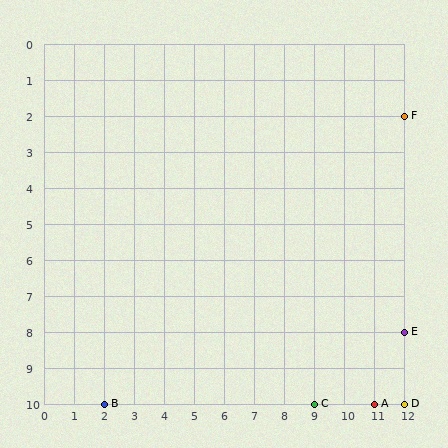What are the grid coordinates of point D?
Point D is at grid coordinates (12, 10).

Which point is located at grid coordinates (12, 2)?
Point F is at (12, 2).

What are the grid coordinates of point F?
Point F is at grid coordinates (12, 2).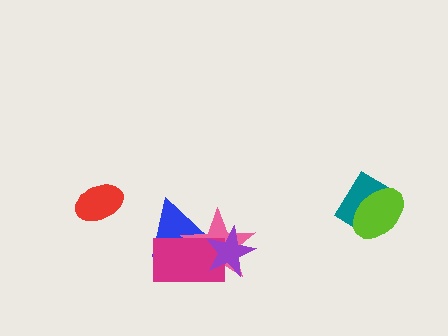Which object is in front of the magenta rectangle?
The purple star is in front of the magenta rectangle.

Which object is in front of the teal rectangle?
The lime ellipse is in front of the teal rectangle.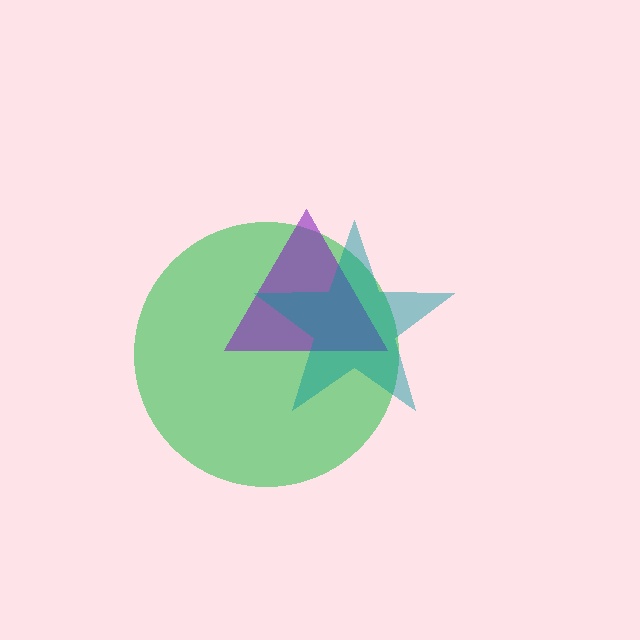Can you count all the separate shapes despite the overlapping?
Yes, there are 3 separate shapes.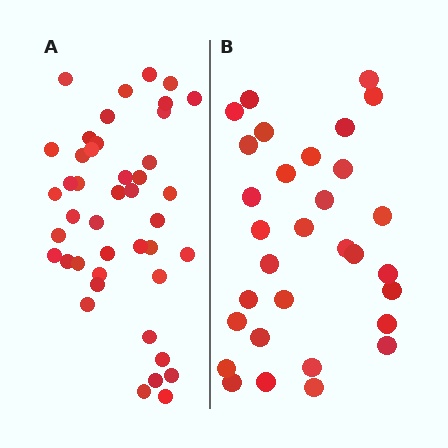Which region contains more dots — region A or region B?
Region A (the left region) has more dots.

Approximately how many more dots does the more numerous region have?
Region A has roughly 12 or so more dots than region B.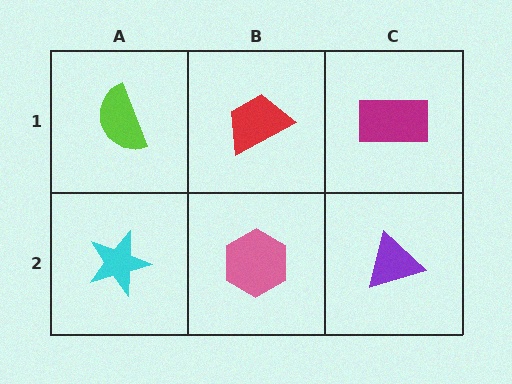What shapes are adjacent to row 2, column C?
A magenta rectangle (row 1, column C), a pink hexagon (row 2, column B).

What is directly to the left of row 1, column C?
A red trapezoid.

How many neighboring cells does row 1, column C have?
2.